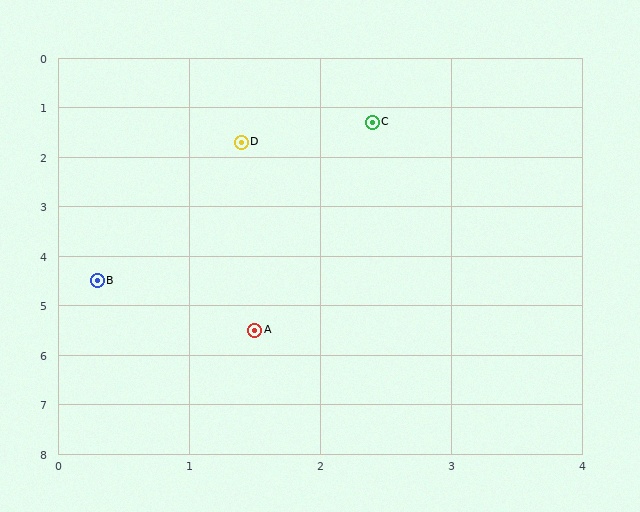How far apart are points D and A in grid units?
Points D and A are about 3.8 grid units apart.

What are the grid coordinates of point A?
Point A is at approximately (1.5, 5.5).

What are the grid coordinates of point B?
Point B is at approximately (0.3, 4.5).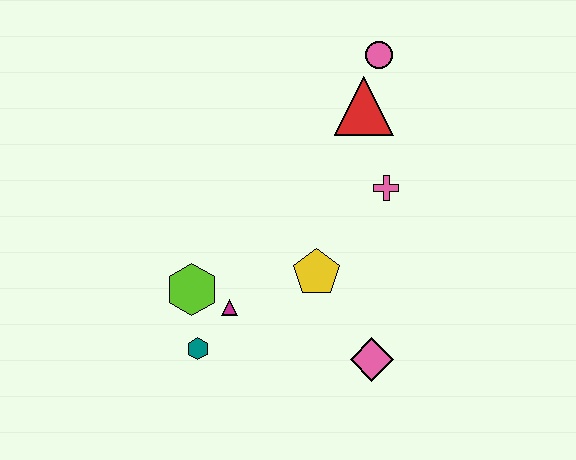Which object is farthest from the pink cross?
The teal hexagon is farthest from the pink cross.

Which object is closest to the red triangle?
The pink circle is closest to the red triangle.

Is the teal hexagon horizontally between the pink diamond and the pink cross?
No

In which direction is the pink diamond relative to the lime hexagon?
The pink diamond is to the right of the lime hexagon.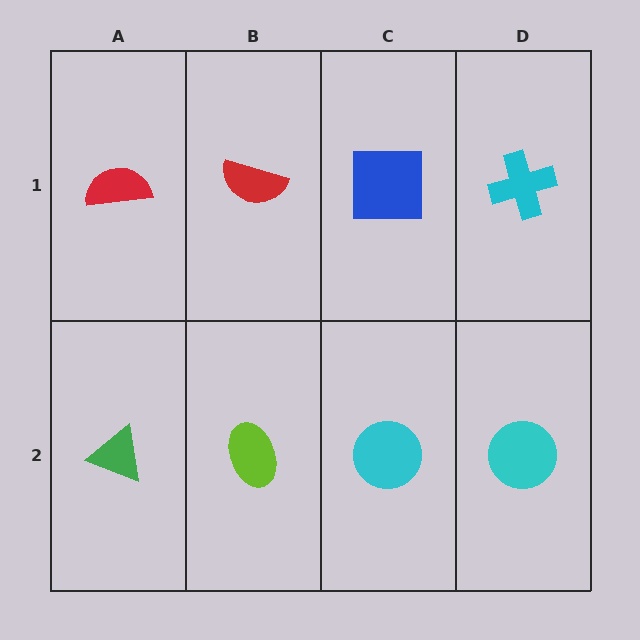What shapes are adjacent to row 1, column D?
A cyan circle (row 2, column D), a blue square (row 1, column C).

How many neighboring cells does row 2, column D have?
2.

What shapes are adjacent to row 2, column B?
A red semicircle (row 1, column B), a green triangle (row 2, column A), a cyan circle (row 2, column C).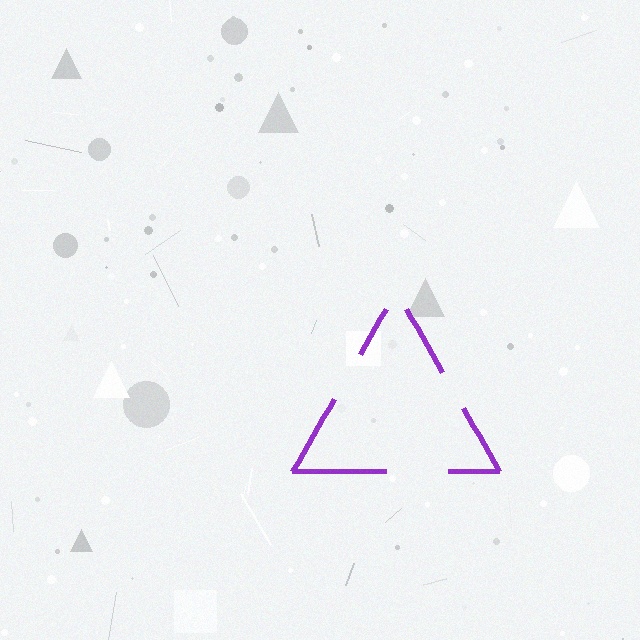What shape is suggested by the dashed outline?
The dashed outline suggests a triangle.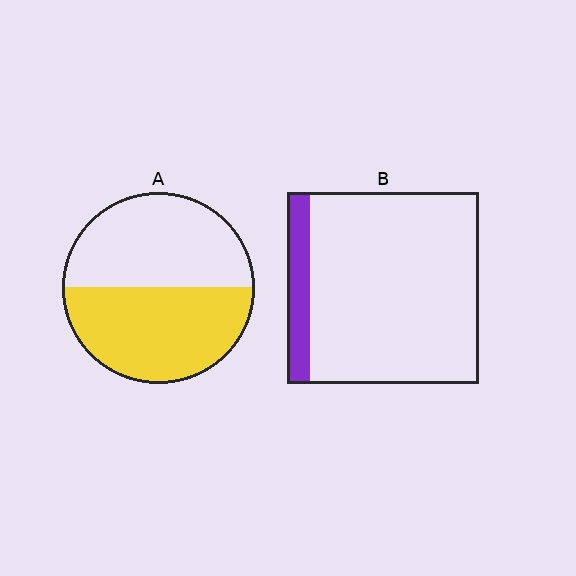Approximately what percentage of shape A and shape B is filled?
A is approximately 50% and B is approximately 10%.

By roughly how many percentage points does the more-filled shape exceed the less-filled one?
By roughly 40 percentage points (A over B).